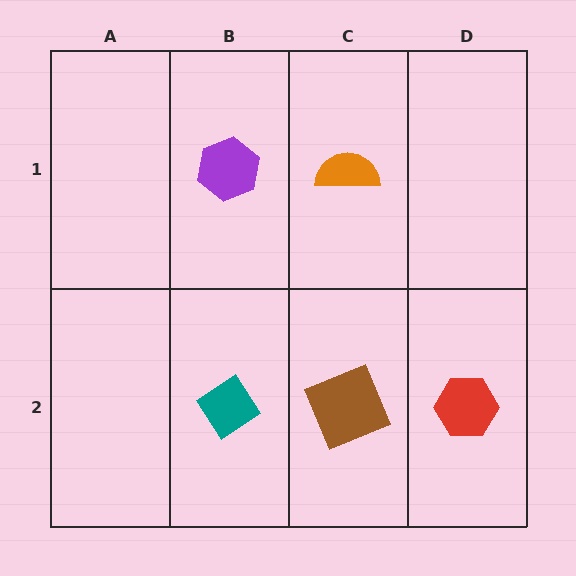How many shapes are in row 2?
3 shapes.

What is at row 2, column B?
A teal diamond.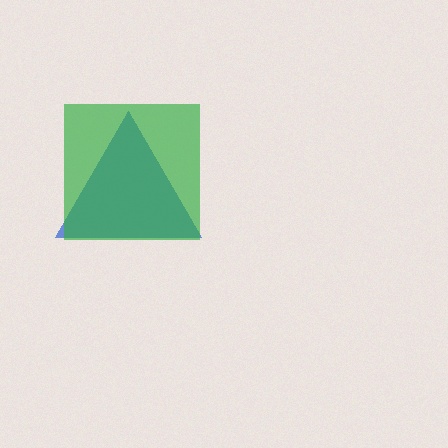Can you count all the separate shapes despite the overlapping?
Yes, there are 2 separate shapes.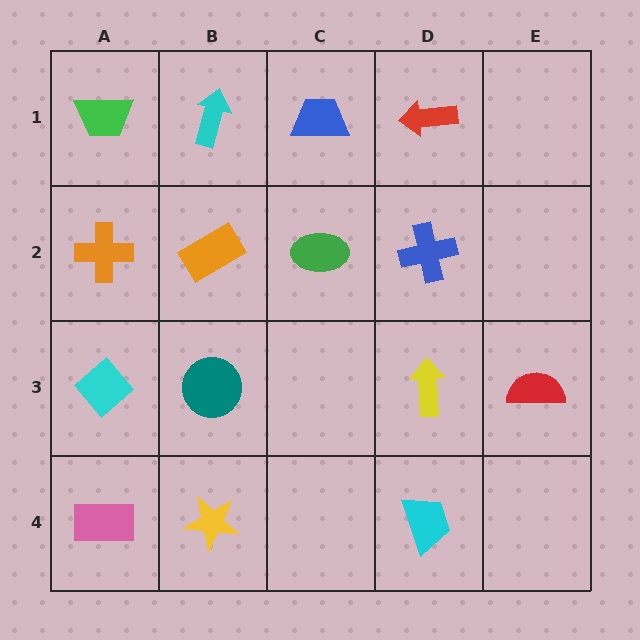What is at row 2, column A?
An orange cross.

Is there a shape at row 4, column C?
No, that cell is empty.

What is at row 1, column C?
A blue trapezoid.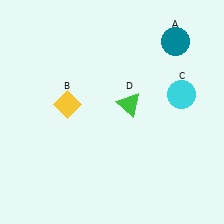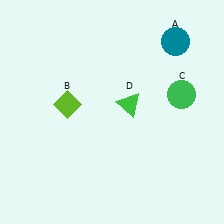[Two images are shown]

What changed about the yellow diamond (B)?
In Image 1, B is yellow. In Image 2, it changed to lime.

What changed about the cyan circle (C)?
In Image 1, C is cyan. In Image 2, it changed to green.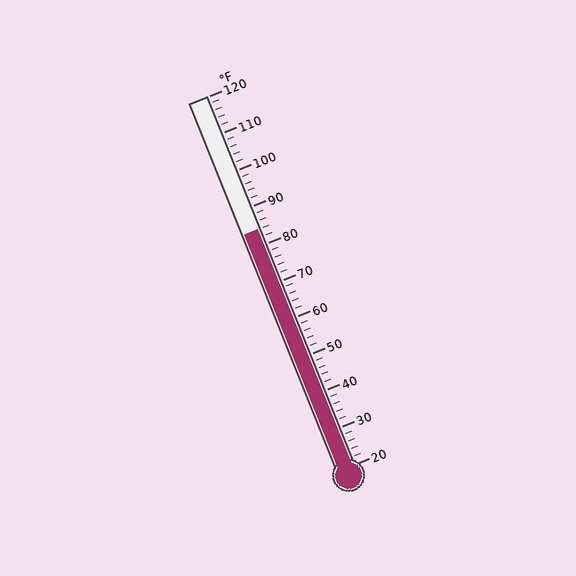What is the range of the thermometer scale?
The thermometer scale ranges from 20°F to 120°F.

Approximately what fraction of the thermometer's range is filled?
The thermometer is filled to approximately 65% of its range.